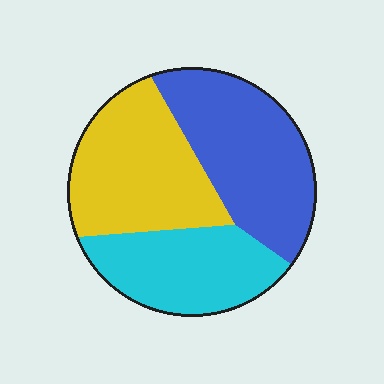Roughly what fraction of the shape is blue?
Blue covers 37% of the shape.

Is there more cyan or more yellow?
Yellow.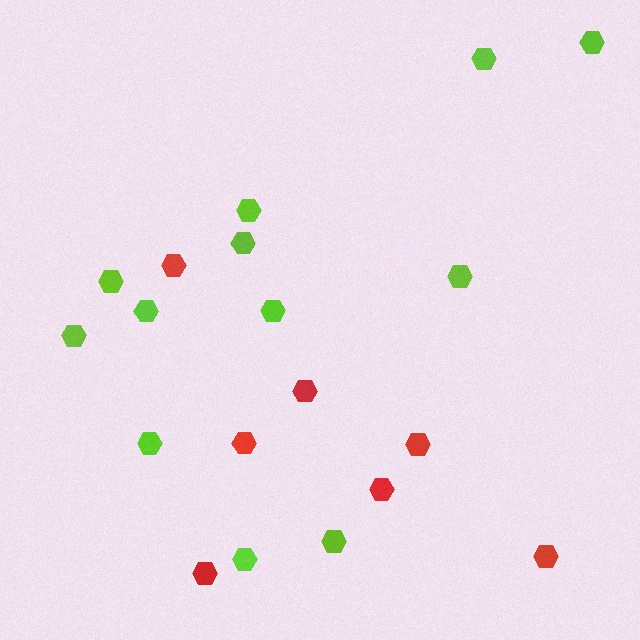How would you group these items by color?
There are 2 groups: one group of lime hexagons (12) and one group of red hexagons (7).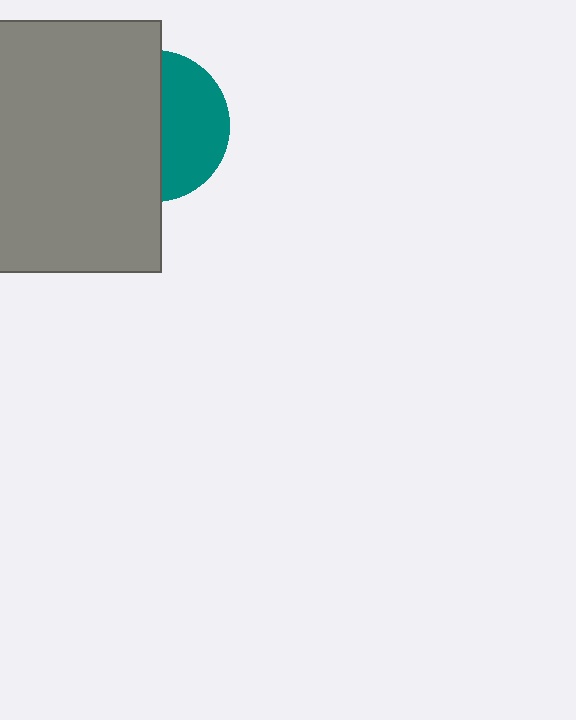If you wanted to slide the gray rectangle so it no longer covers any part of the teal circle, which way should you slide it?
Slide it left — that is the most direct way to separate the two shapes.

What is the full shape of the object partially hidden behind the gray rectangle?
The partially hidden object is a teal circle.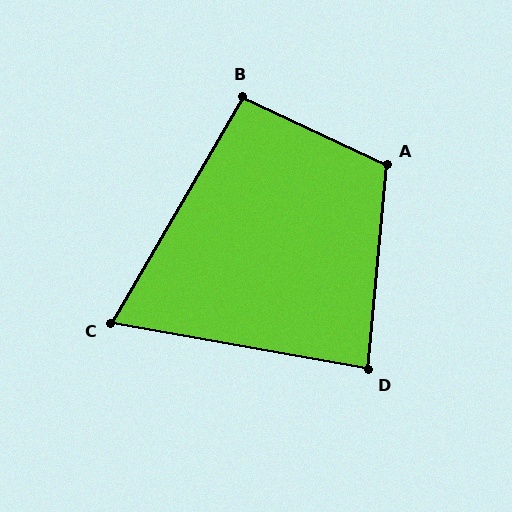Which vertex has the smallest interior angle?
C, at approximately 70 degrees.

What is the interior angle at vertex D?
Approximately 85 degrees (acute).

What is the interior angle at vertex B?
Approximately 95 degrees (obtuse).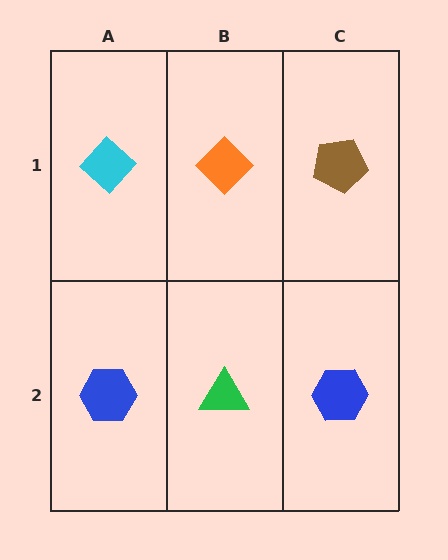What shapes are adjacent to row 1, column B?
A green triangle (row 2, column B), a cyan diamond (row 1, column A), a brown pentagon (row 1, column C).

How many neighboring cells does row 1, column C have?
2.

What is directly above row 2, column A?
A cyan diamond.